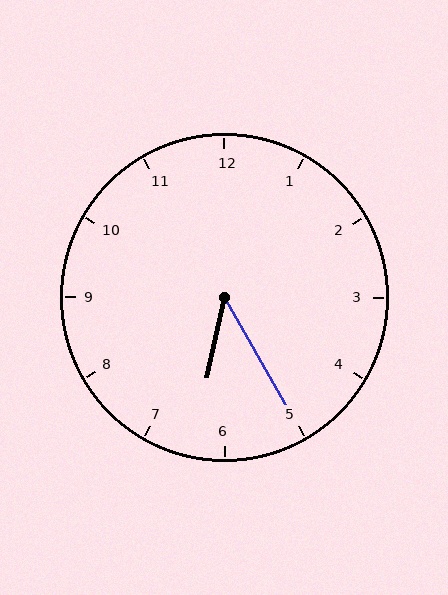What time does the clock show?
6:25.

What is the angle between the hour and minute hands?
Approximately 42 degrees.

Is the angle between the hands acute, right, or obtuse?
It is acute.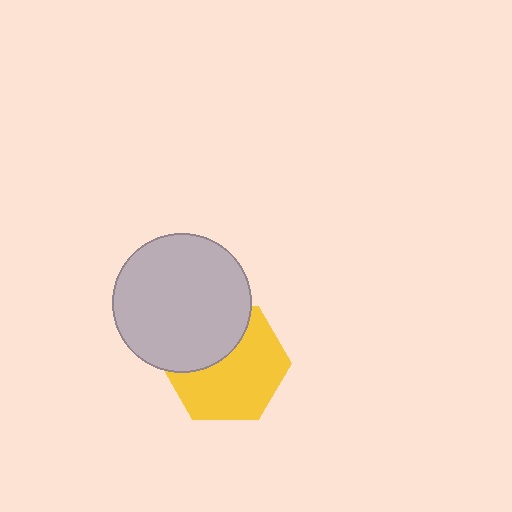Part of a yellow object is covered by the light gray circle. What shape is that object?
It is a hexagon.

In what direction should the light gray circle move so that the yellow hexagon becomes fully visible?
The light gray circle should move up. That is the shortest direction to clear the overlap and leave the yellow hexagon fully visible.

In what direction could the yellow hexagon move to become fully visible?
The yellow hexagon could move down. That would shift it out from behind the light gray circle entirely.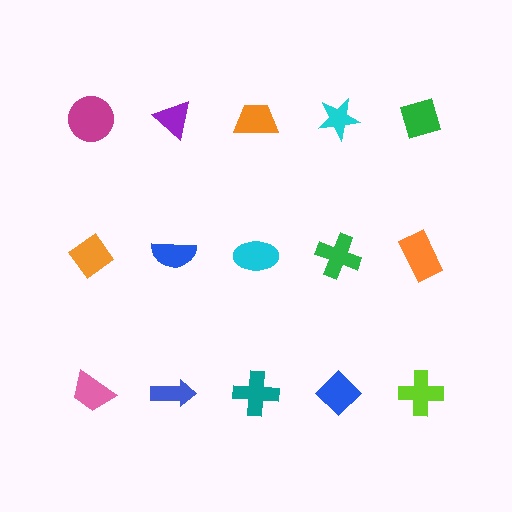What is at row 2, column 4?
A green cross.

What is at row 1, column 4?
A cyan star.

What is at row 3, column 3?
A teal cross.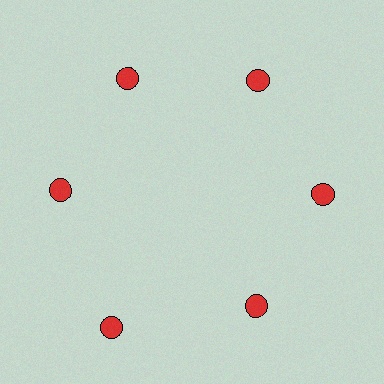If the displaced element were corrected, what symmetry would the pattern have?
It would have 6-fold rotational symmetry — the pattern would map onto itself every 60 degrees.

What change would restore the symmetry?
The symmetry would be restored by moving it inward, back onto the ring so that all 6 circles sit at equal angles and equal distance from the center.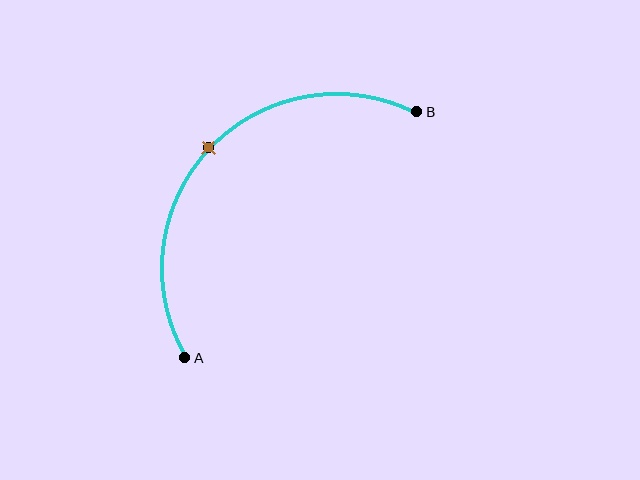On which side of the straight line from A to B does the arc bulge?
The arc bulges above and to the left of the straight line connecting A and B.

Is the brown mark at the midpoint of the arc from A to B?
Yes. The brown mark lies on the arc at equal arc-length from both A and B — it is the arc midpoint.